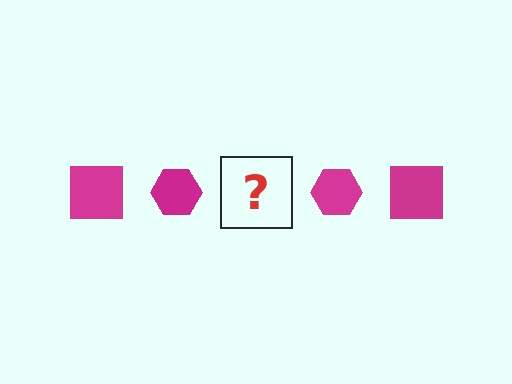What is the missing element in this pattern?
The missing element is a magenta square.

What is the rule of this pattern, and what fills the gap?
The rule is that the pattern cycles through square, hexagon shapes in magenta. The gap should be filled with a magenta square.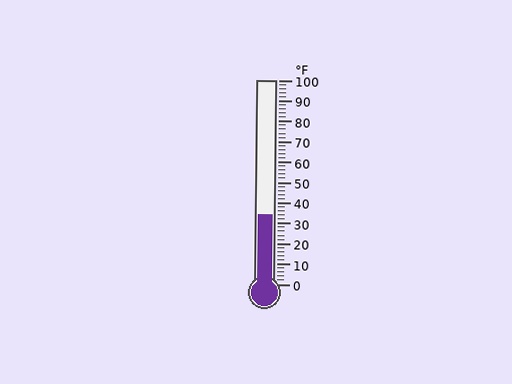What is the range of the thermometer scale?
The thermometer scale ranges from 0°F to 100°F.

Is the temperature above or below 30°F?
The temperature is above 30°F.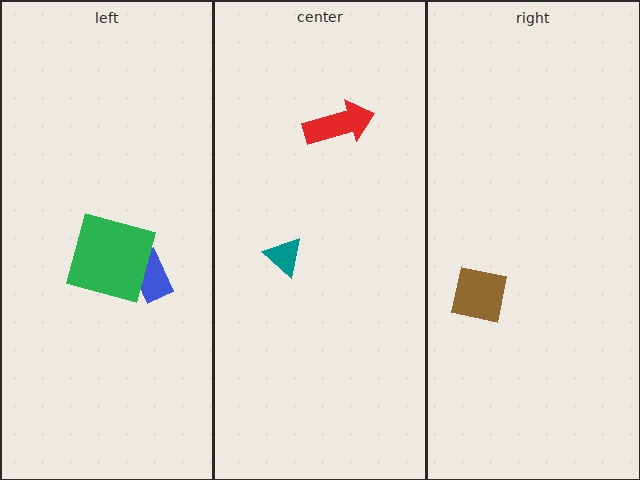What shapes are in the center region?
The teal triangle, the red arrow.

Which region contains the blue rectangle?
The left region.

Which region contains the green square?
The left region.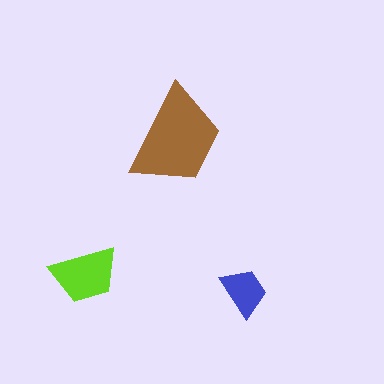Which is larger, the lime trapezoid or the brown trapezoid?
The brown one.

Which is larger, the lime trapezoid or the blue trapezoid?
The lime one.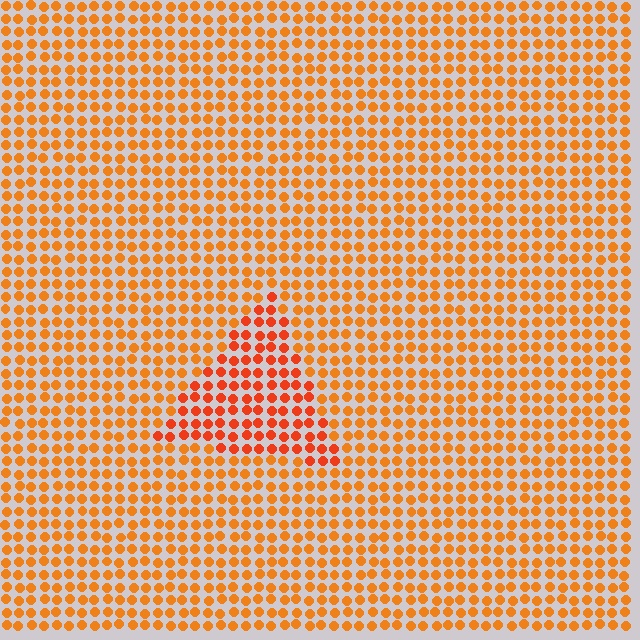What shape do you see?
I see a triangle.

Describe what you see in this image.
The image is filled with small orange elements in a uniform arrangement. A triangle-shaped region is visible where the elements are tinted to a slightly different hue, forming a subtle color boundary.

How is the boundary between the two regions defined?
The boundary is defined purely by a slight shift in hue (about 20 degrees). Spacing, size, and orientation are identical on both sides.